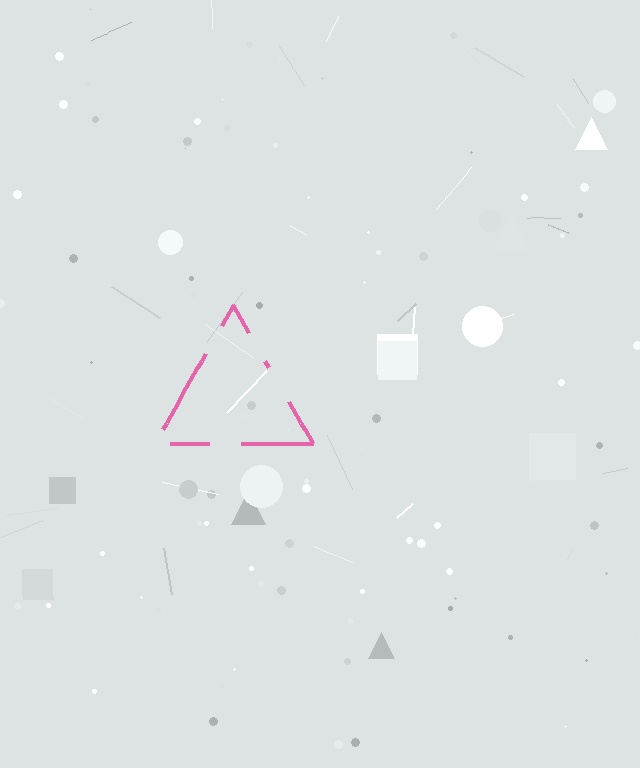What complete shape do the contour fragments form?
The contour fragments form a triangle.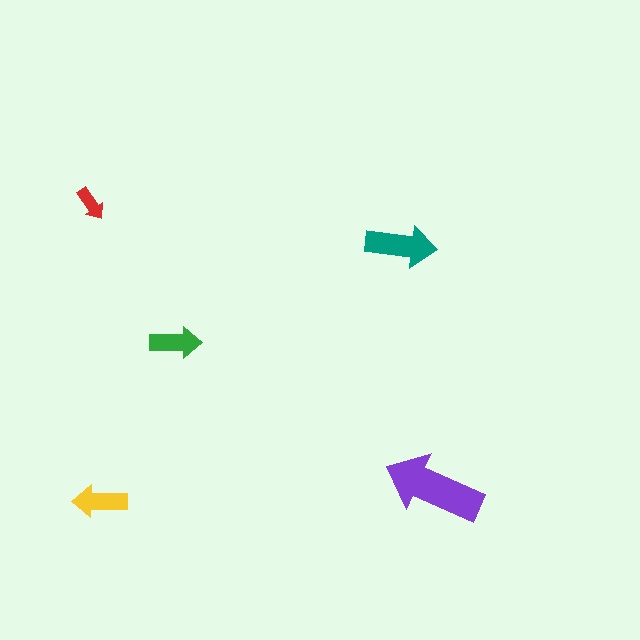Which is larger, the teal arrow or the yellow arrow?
The teal one.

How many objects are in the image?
There are 5 objects in the image.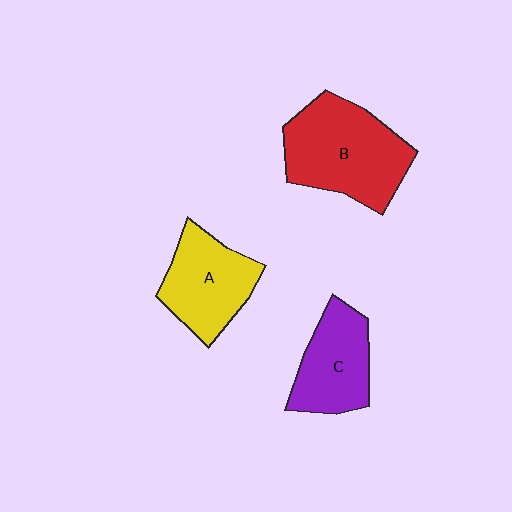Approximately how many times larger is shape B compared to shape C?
Approximately 1.5 times.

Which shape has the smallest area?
Shape C (purple).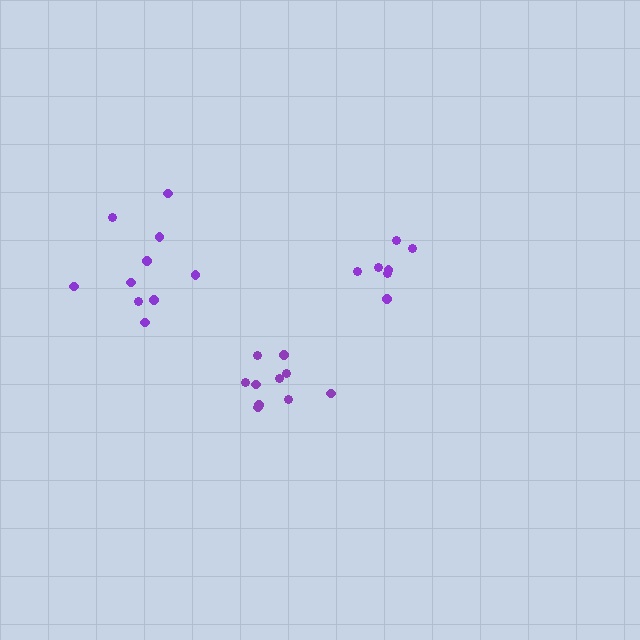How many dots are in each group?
Group 1: 10 dots, Group 2: 7 dots, Group 3: 10 dots (27 total).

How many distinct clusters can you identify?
There are 3 distinct clusters.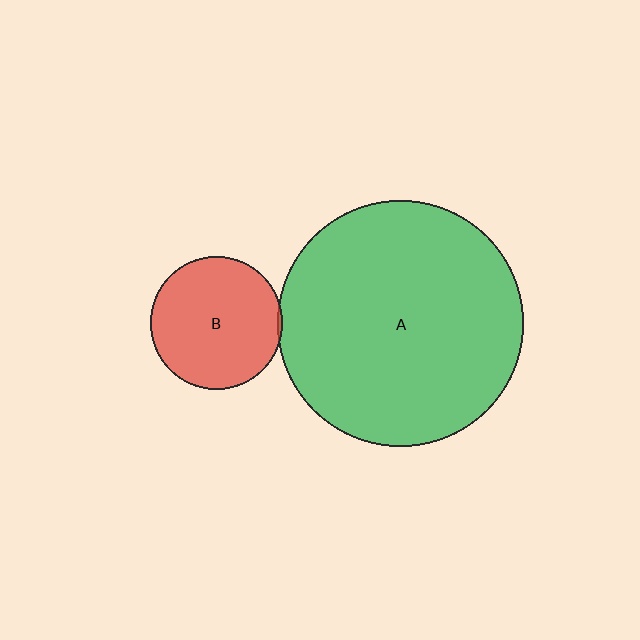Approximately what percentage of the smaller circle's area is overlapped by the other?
Approximately 5%.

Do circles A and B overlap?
Yes.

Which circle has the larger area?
Circle A (green).